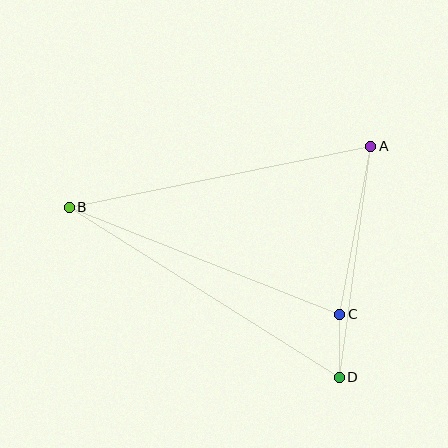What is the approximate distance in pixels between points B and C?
The distance between B and C is approximately 291 pixels.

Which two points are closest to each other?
Points C and D are closest to each other.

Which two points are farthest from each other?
Points B and D are farthest from each other.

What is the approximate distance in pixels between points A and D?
The distance between A and D is approximately 233 pixels.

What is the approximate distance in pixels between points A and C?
The distance between A and C is approximately 171 pixels.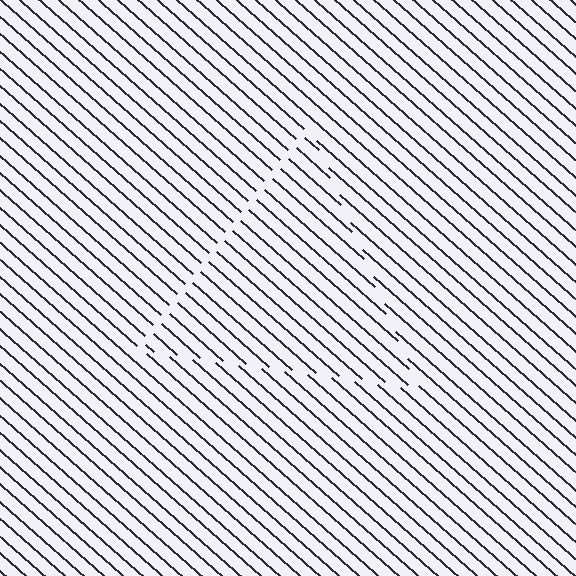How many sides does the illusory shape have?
3 sides — the line-ends trace a triangle.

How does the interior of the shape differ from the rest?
The interior of the shape contains the same grating, shifted by half a period — the contour is defined by the phase discontinuity where line-ends from the inner and outer gratings abut.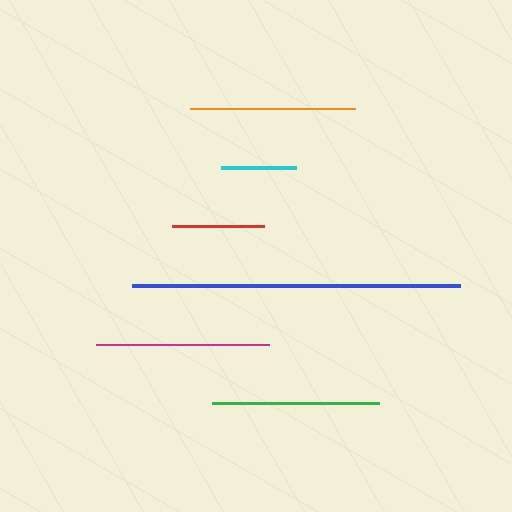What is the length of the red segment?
The red segment is approximately 93 pixels long.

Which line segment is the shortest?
The cyan line is the shortest at approximately 76 pixels.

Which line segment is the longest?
The blue line is the longest at approximately 328 pixels.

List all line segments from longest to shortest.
From longest to shortest: blue, magenta, green, orange, red, cyan.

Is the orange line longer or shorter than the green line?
The green line is longer than the orange line.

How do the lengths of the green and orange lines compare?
The green and orange lines are approximately the same length.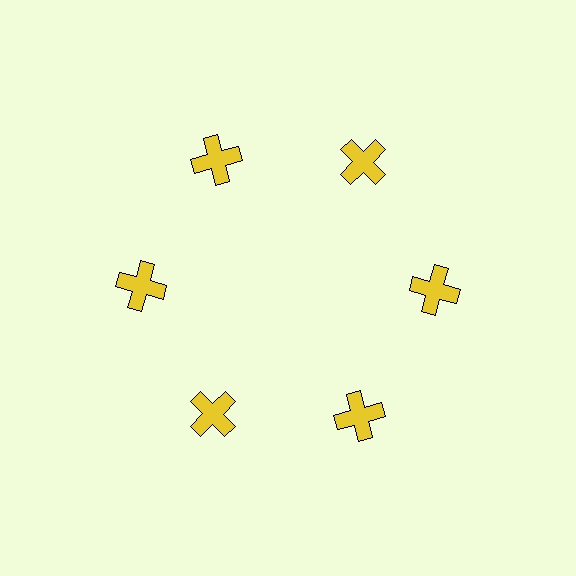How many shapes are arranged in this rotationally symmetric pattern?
There are 6 shapes, arranged in 6 groups of 1.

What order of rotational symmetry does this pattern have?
This pattern has 6-fold rotational symmetry.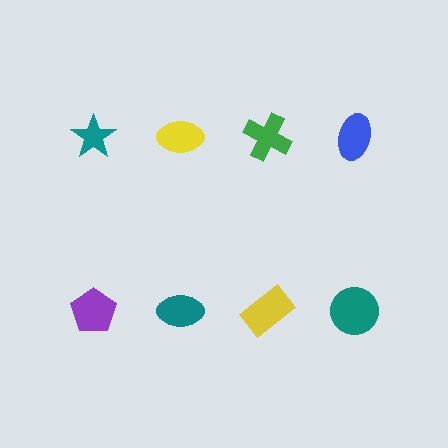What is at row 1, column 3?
A green cross.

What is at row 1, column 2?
A yellow ellipse.